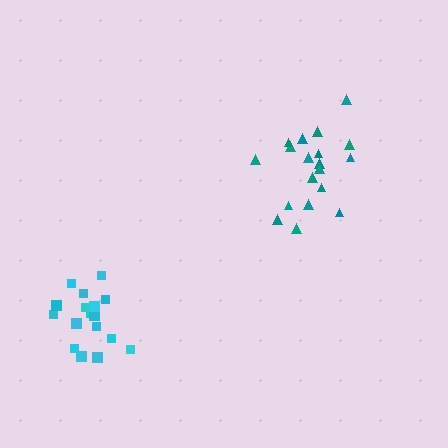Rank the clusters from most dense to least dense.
teal, cyan.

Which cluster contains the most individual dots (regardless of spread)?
Teal (19).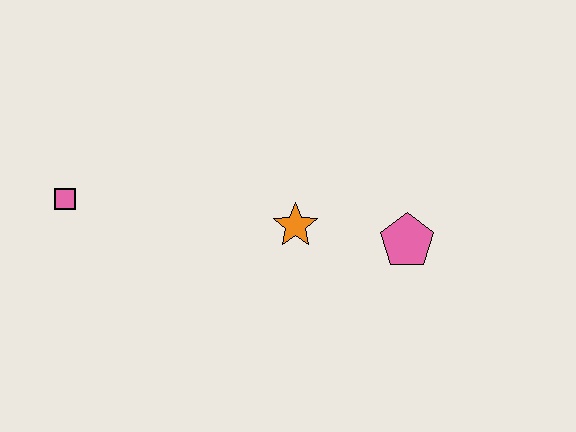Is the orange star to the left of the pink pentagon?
Yes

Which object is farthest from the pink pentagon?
The pink square is farthest from the pink pentagon.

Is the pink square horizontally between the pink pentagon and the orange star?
No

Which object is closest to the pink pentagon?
The orange star is closest to the pink pentagon.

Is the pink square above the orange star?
Yes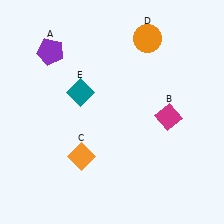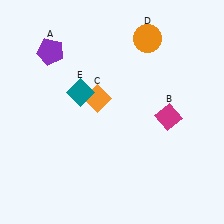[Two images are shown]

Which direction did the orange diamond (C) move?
The orange diamond (C) moved up.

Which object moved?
The orange diamond (C) moved up.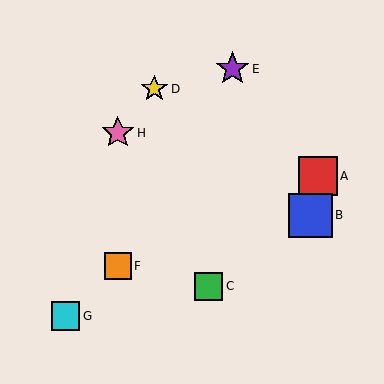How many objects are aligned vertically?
2 objects (F, H) are aligned vertically.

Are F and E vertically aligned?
No, F is at x≈118 and E is at x≈232.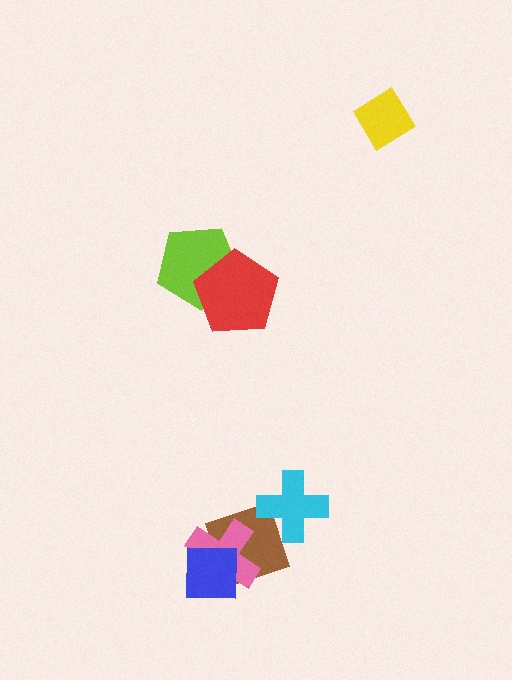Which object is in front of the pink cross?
The blue square is in front of the pink cross.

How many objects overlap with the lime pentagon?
1 object overlaps with the lime pentagon.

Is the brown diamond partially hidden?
Yes, it is partially covered by another shape.